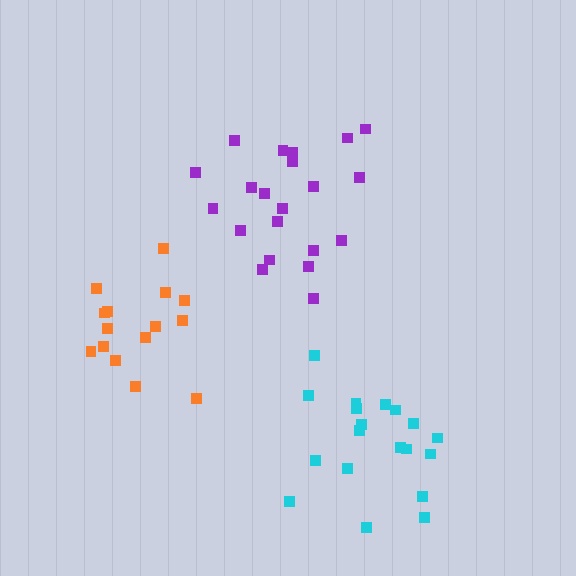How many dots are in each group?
Group 1: 19 dots, Group 2: 15 dots, Group 3: 21 dots (55 total).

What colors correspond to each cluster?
The clusters are colored: cyan, orange, purple.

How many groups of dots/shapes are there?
There are 3 groups.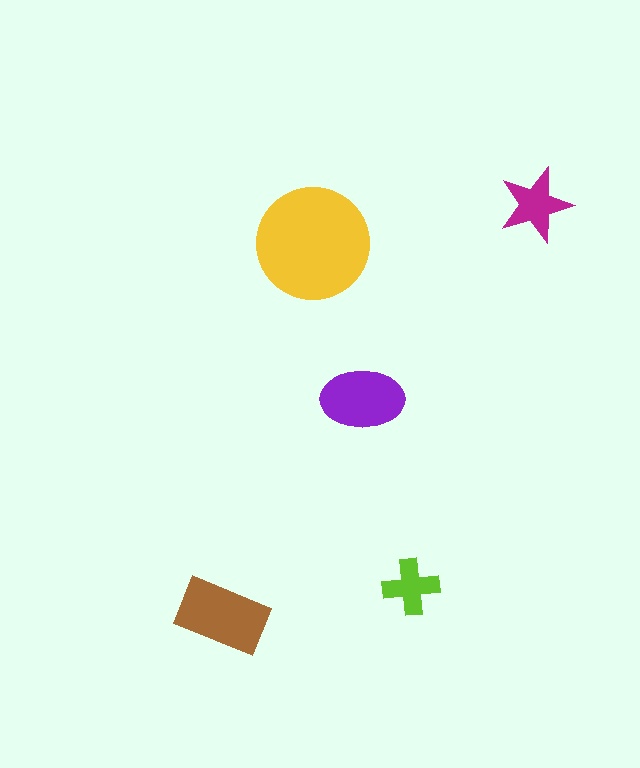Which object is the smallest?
The lime cross.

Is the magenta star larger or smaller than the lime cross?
Larger.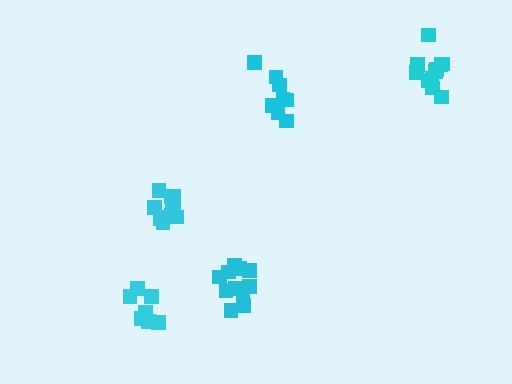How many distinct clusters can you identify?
There are 5 distinct clusters.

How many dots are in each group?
Group 1: 11 dots, Group 2: 11 dots, Group 3: 11 dots, Group 4: 8 dots, Group 5: 9 dots (50 total).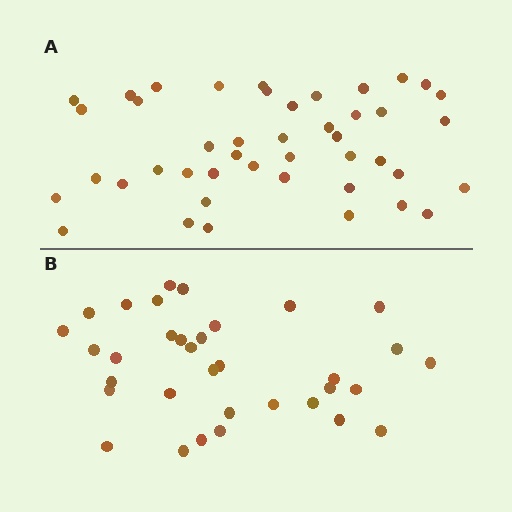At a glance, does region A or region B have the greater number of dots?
Region A (the top region) has more dots.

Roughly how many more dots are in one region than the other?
Region A has roughly 10 or so more dots than region B.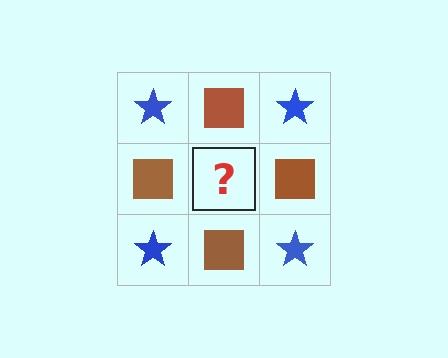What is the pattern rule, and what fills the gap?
The rule is that it alternates blue star and brown square in a checkerboard pattern. The gap should be filled with a blue star.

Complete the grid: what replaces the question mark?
The question mark should be replaced with a blue star.